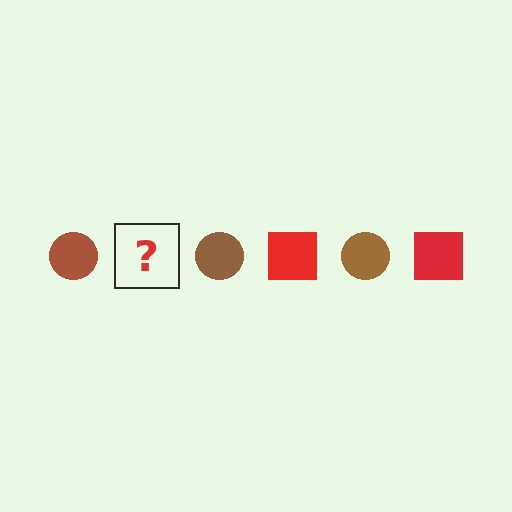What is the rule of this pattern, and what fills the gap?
The rule is that the pattern alternates between brown circle and red square. The gap should be filled with a red square.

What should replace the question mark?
The question mark should be replaced with a red square.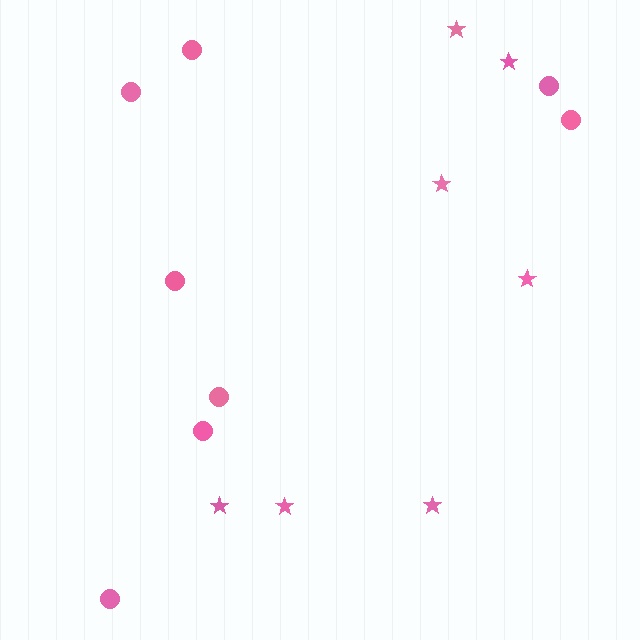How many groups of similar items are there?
There are 2 groups: one group of circles (8) and one group of stars (7).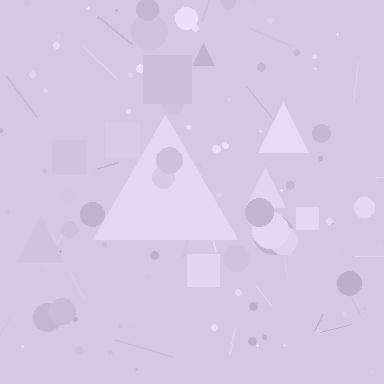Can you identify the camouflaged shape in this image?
The camouflaged shape is a triangle.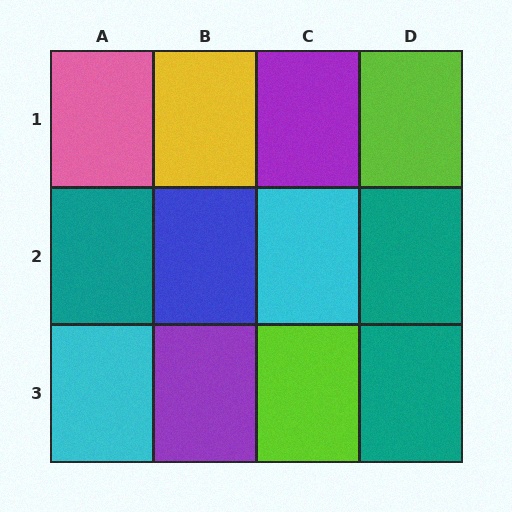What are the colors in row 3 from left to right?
Cyan, purple, lime, teal.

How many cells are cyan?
2 cells are cyan.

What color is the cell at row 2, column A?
Teal.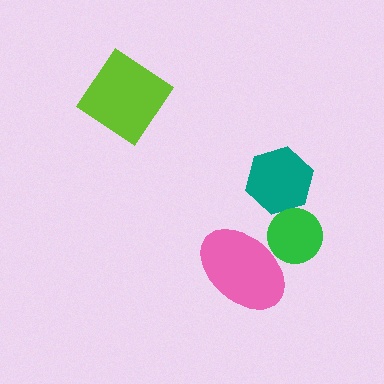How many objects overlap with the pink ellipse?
1 object overlaps with the pink ellipse.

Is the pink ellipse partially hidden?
No, no other shape covers it.